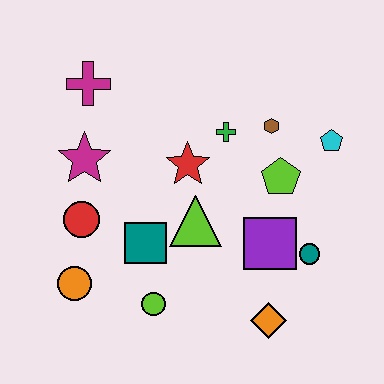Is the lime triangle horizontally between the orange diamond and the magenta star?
Yes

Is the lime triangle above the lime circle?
Yes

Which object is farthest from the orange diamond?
The magenta cross is farthest from the orange diamond.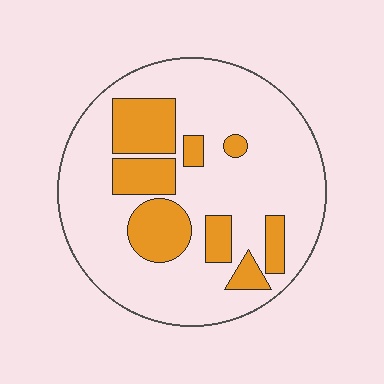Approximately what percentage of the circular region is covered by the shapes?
Approximately 25%.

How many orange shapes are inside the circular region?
8.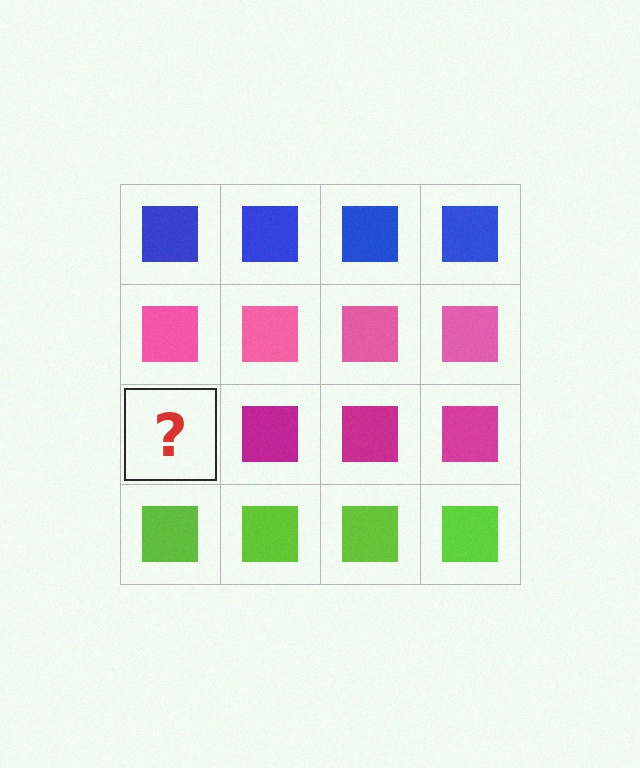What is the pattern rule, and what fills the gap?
The rule is that each row has a consistent color. The gap should be filled with a magenta square.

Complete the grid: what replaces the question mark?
The question mark should be replaced with a magenta square.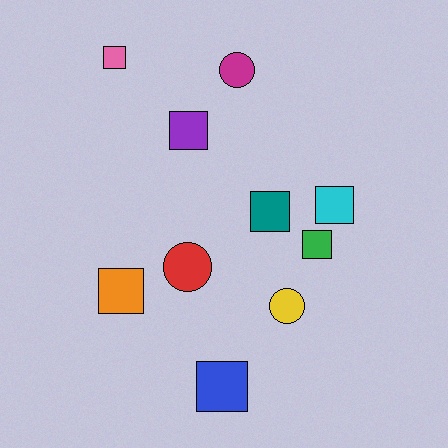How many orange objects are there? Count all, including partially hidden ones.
There is 1 orange object.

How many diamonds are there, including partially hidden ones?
There are no diamonds.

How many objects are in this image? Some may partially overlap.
There are 10 objects.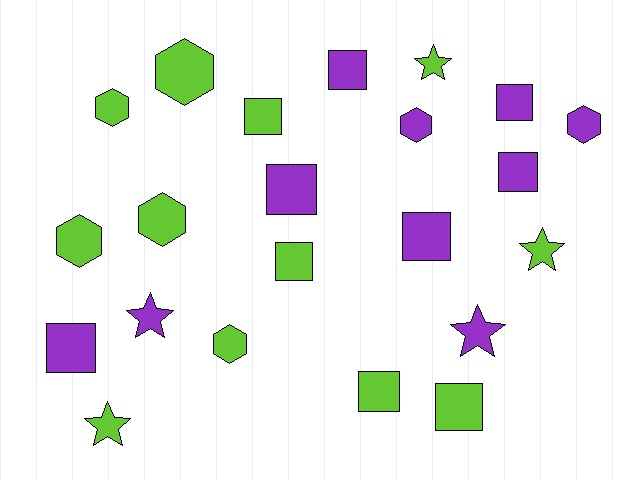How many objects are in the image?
There are 22 objects.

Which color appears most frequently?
Lime, with 12 objects.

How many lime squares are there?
There are 4 lime squares.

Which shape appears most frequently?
Square, with 10 objects.